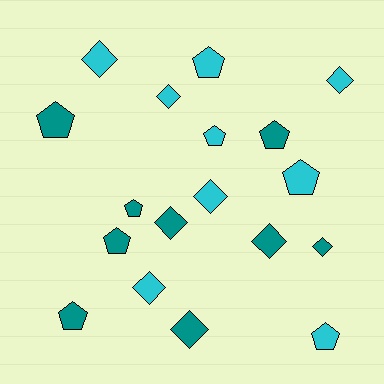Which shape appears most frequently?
Diamond, with 9 objects.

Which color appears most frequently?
Cyan, with 9 objects.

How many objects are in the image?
There are 18 objects.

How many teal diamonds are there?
There are 4 teal diamonds.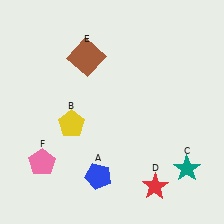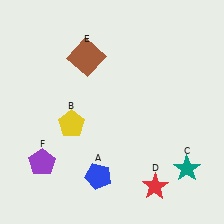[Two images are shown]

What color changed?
The pentagon (F) changed from pink in Image 1 to purple in Image 2.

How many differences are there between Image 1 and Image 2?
There is 1 difference between the two images.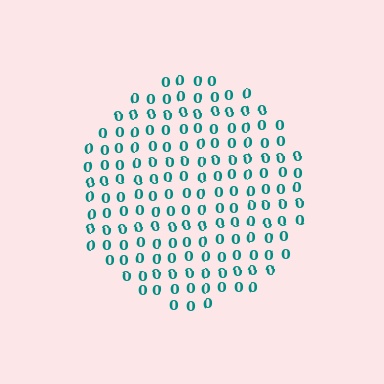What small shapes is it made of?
It is made of small digit 0's.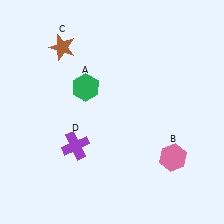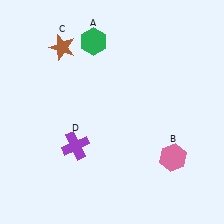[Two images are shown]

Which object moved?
The green hexagon (A) moved up.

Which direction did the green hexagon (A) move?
The green hexagon (A) moved up.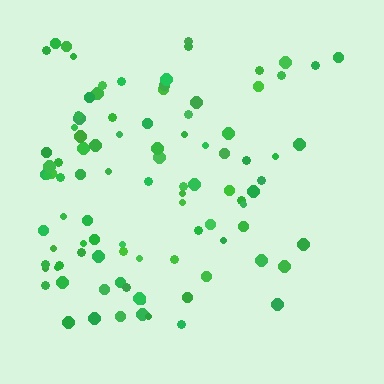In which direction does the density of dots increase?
From right to left, with the left side densest.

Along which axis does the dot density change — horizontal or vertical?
Horizontal.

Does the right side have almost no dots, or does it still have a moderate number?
Still a moderate number, just noticeably fewer than the left.